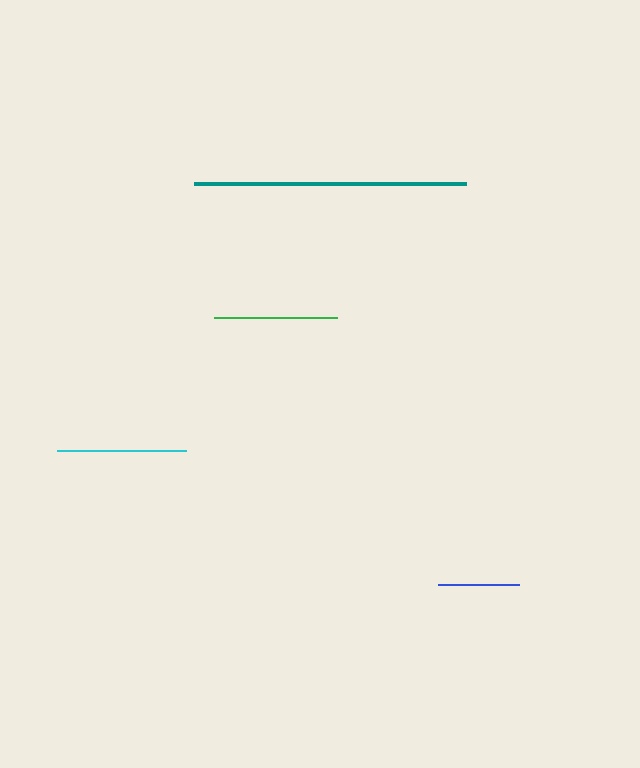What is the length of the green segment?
The green segment is approximately 123 pixels long.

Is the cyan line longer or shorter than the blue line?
The cyan line is longer than the blue line.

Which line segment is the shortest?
The blue line is the shortest at approximately 81 pixels.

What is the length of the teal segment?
The teal segment is approximately 273 pixels long.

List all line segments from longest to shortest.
From longest to shortest: teal, cyan, green, blue.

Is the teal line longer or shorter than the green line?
The teal line is longer than the green line.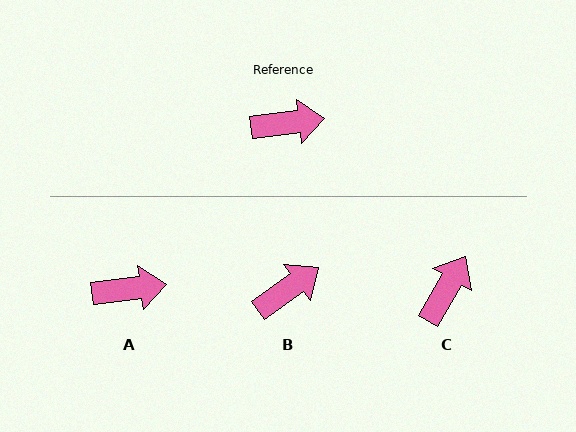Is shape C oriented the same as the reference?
No, it is off by about 53 degrees.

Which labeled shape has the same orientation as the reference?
A.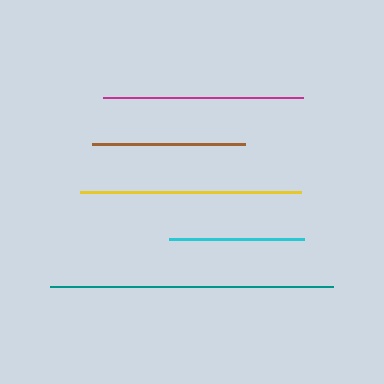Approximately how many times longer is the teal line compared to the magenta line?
The teal line is approximately 1.4 times the length of the magenta line.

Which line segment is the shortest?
The cyan line is the shortest at approximately 135 pixels.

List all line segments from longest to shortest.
From longest to shortest: teal, yellow, magenta, brown, cyan.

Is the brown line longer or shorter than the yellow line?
The yellow line is longer than the brown line.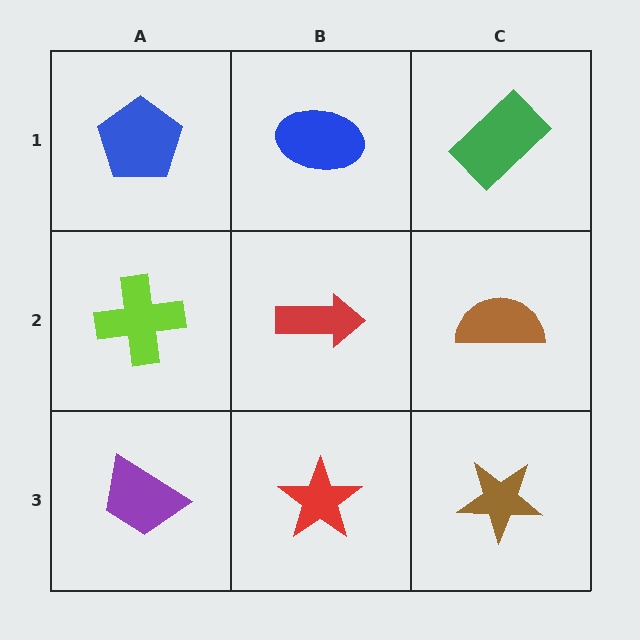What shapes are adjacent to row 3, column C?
A brown semicircle (row 2, column C), a red star (row 3, column B).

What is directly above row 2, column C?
A green rectangle.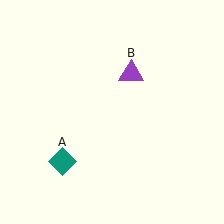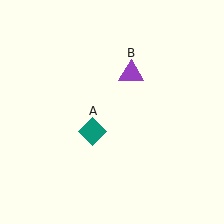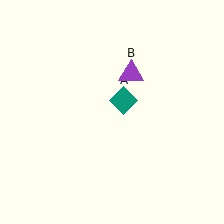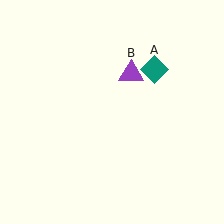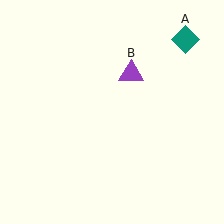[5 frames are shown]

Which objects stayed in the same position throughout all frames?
Purple triangle (object B) remained stationary.